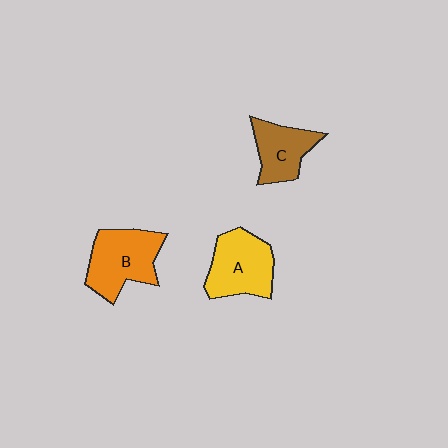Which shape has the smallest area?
Shape C (brown).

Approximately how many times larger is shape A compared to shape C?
Approximately 1.3 times.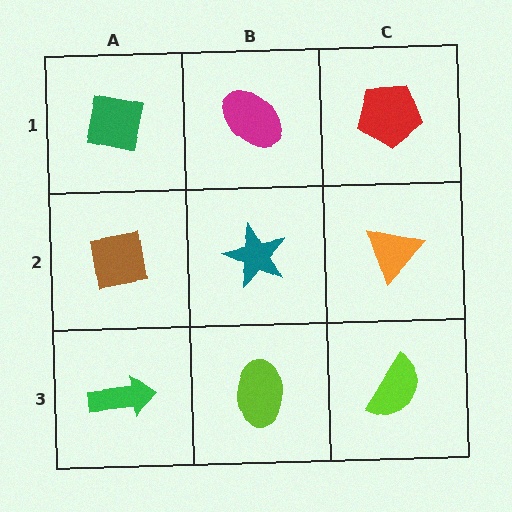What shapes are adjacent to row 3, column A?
A brown square (row 2, column A), a lime ellipse (row 3, column B).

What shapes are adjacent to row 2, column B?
A magenta ellipse (row 1, column B), a lime ellipse (row 3, column B), a brown square (row 2, column A), an orange triangle (row 2, column C).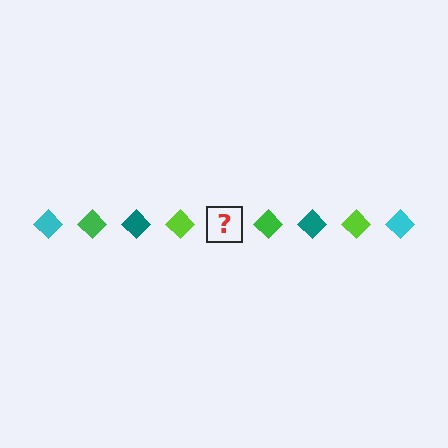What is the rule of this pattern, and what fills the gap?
The rule is that the pattern cycles through cyan, green, teal, lime diamonds. The gap should be filled with a cyan diamond.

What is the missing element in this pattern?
The missing element is a cyan diamond.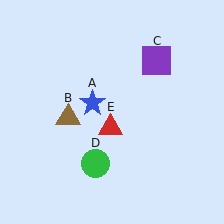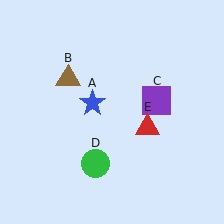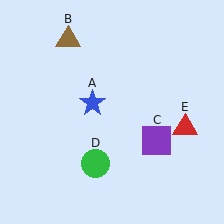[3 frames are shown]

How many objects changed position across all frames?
3 objects changed position: brown triangle (object B), purple square (object C), red triangle (object E).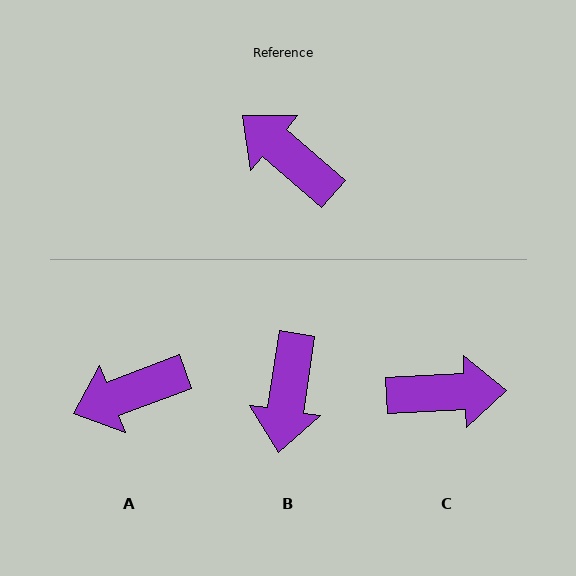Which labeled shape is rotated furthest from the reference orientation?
C, about 137 degrees away.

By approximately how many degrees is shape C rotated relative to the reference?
Approximately 137 degrees clockwise.